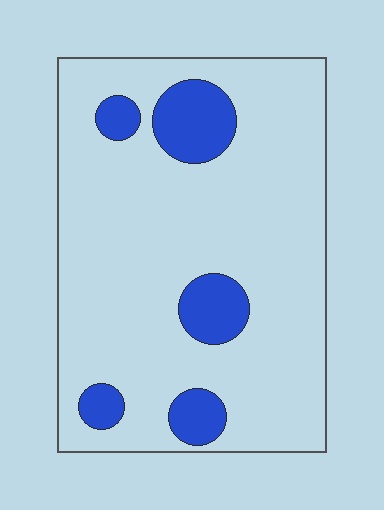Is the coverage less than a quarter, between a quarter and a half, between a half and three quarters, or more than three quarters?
Less than a quarter.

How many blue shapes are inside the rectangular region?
5.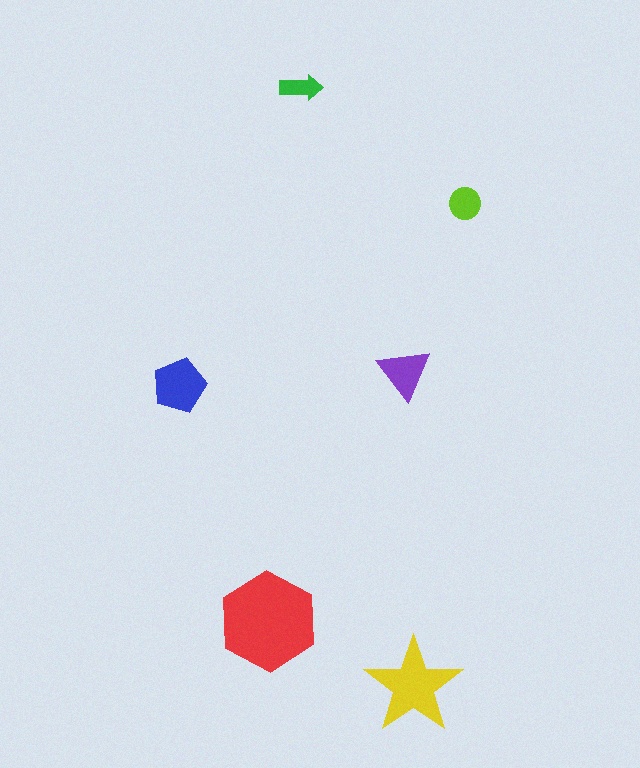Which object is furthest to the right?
The lime circle is rightmost.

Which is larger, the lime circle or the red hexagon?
The red hexagon.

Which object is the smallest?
The green arrow.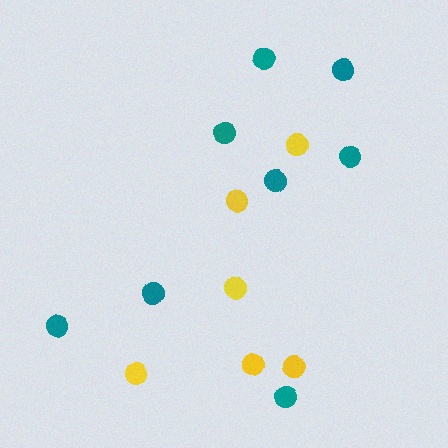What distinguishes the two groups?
There are 2 groups: one group of yellow circles (6) and one group of teal circles (8).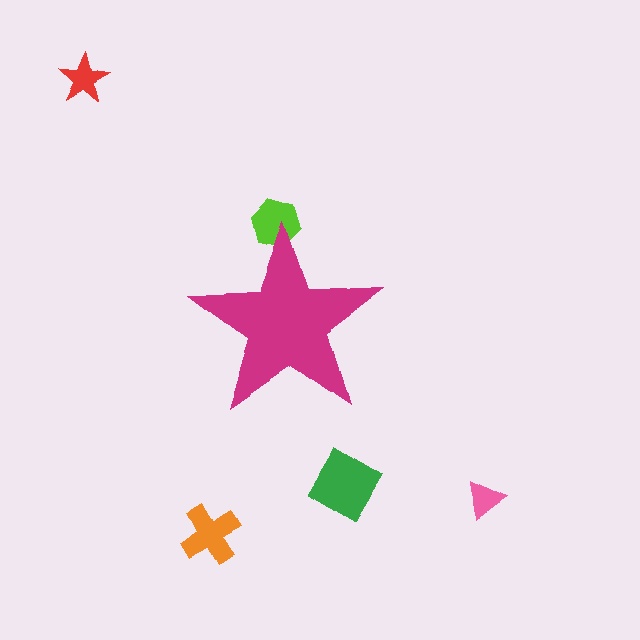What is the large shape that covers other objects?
A magenta star.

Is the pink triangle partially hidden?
No, the pink triangle is fully visible.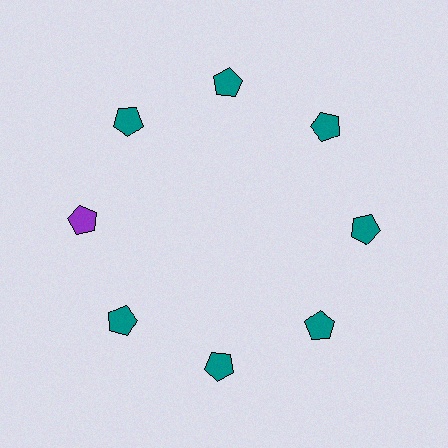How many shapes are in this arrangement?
There are 8 shapes arranged in a ring pattern.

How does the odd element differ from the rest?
It has a different color: purple instead of teal.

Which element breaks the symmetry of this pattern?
The purple pentagon at roughly the 9 o'clock position breaks the symmetry. All other shapes are teal pentagons.